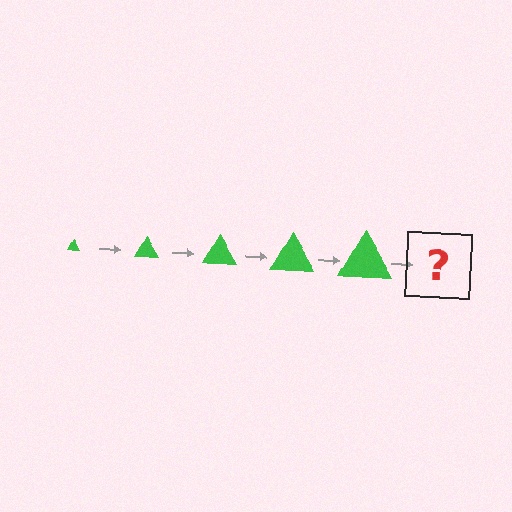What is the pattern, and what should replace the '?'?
The pattern is that the triangle gets progressively larger each step. The '?' should be a green triangle, larger than the previous one.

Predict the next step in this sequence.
The next step is a green triangle, larger than the previous one.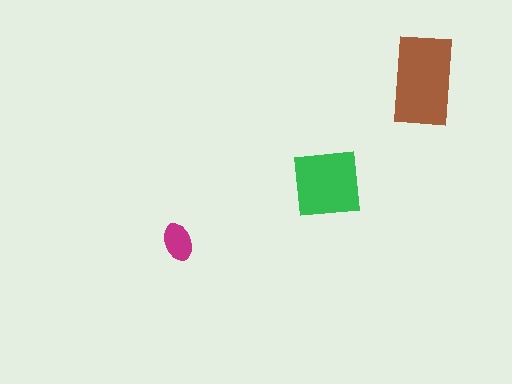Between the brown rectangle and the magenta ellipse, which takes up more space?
The brown rectangle.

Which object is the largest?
The brown rectangle.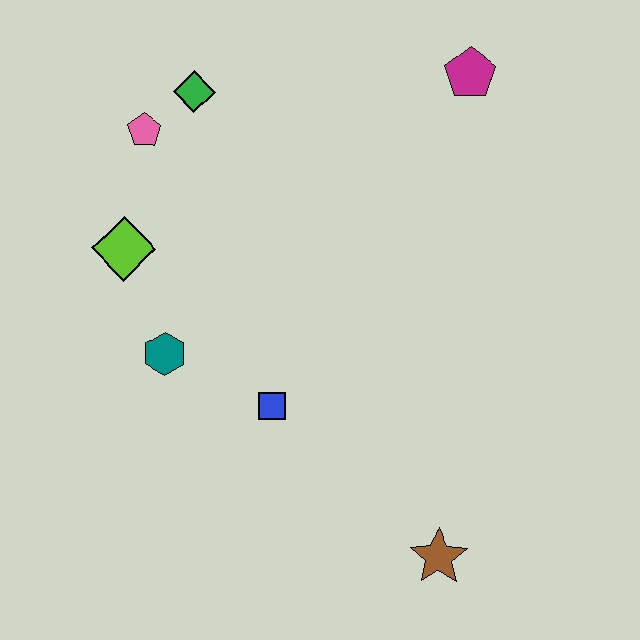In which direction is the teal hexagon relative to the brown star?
The teal hexagon is to the left of the brown star.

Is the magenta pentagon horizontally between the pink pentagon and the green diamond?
No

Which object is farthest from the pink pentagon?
The brown star is farthest from the pink pentagon.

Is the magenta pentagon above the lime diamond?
Yes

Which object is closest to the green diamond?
The pink pentagon is closest to the green diamond.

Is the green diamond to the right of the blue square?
No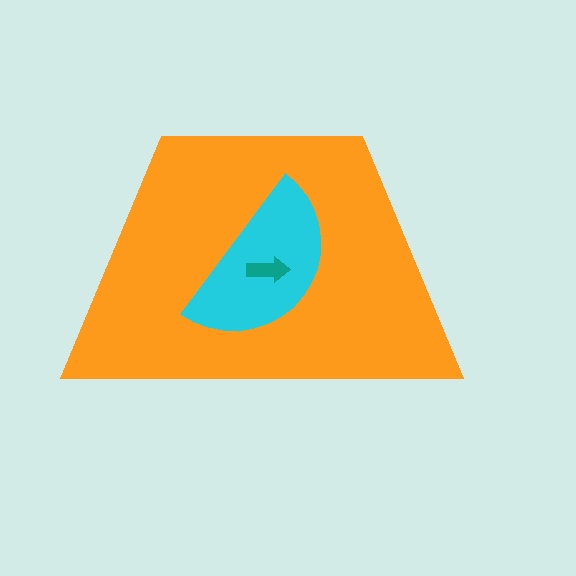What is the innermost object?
The teal arrow.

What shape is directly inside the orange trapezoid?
The cyan semicircle.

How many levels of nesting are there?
3.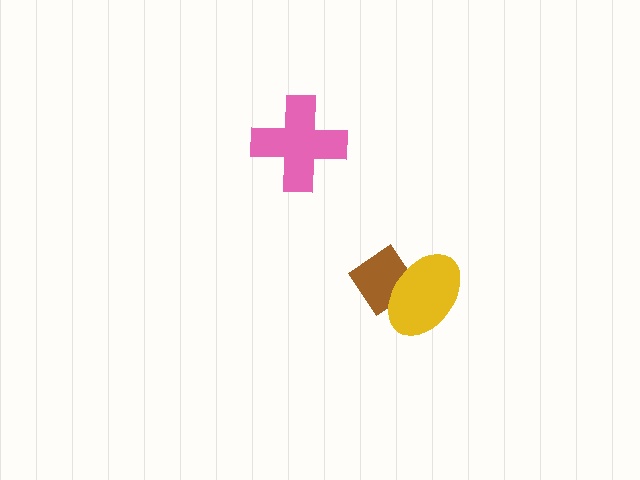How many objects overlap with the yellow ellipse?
1 object overlaps with the yellow ellipse.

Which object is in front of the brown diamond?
The yellow ellipse is in front of the brown diamond.